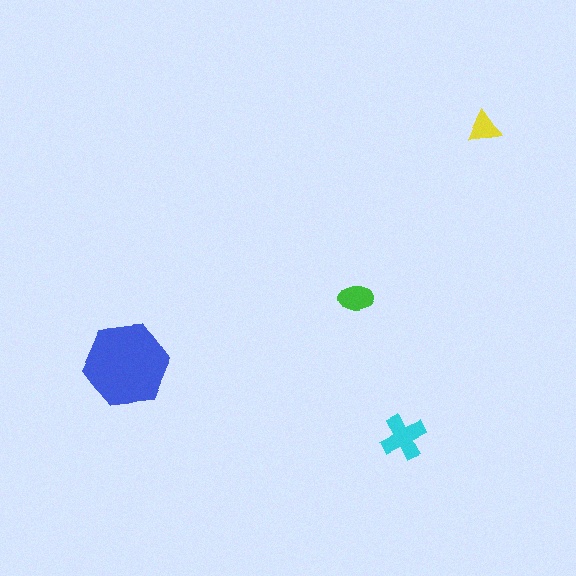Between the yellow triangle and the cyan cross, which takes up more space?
The cyan cross.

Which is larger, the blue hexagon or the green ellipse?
The blue hexagon.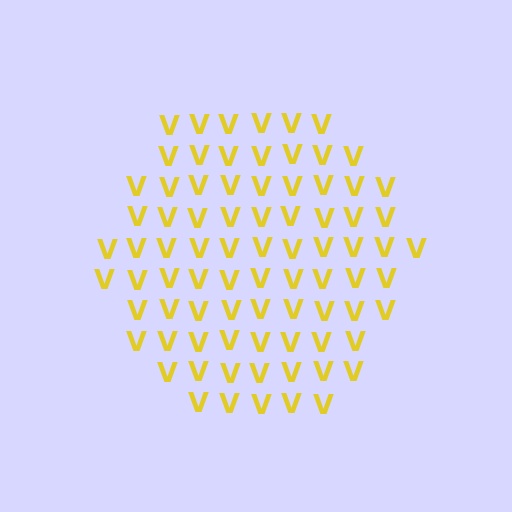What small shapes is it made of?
It is made of small letter V's.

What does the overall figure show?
The overall figure shows a hexagon.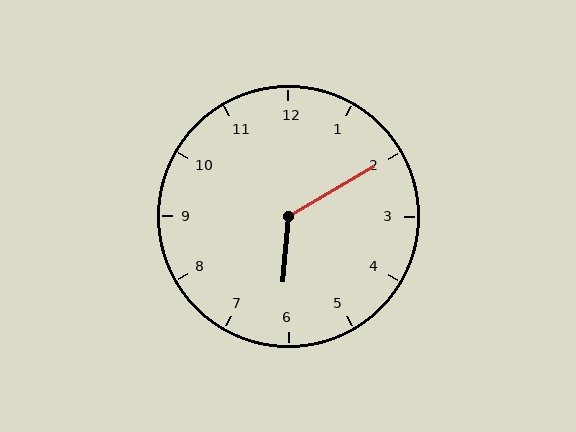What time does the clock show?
6:10.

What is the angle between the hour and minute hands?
Approximately 125 degrees.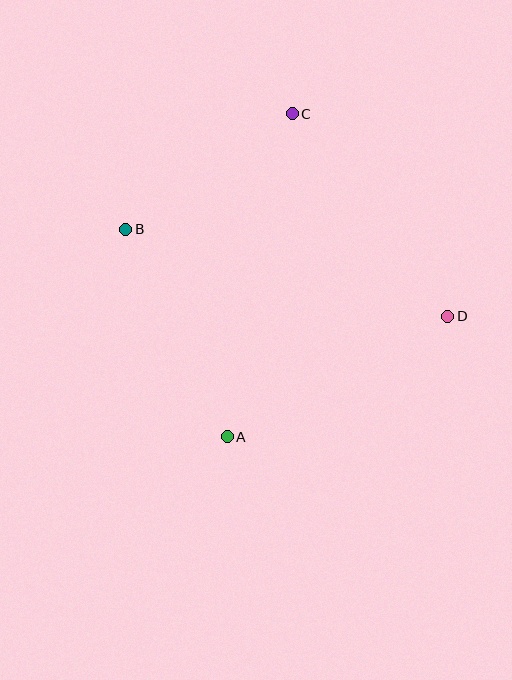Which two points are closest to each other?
Points B and C are closest to each other.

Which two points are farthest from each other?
Points B and D are farthest from each other.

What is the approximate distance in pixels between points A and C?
The distance between A and C is approximately 329 pixels.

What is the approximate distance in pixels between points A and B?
The distance between A and B is approximately 231 pixels.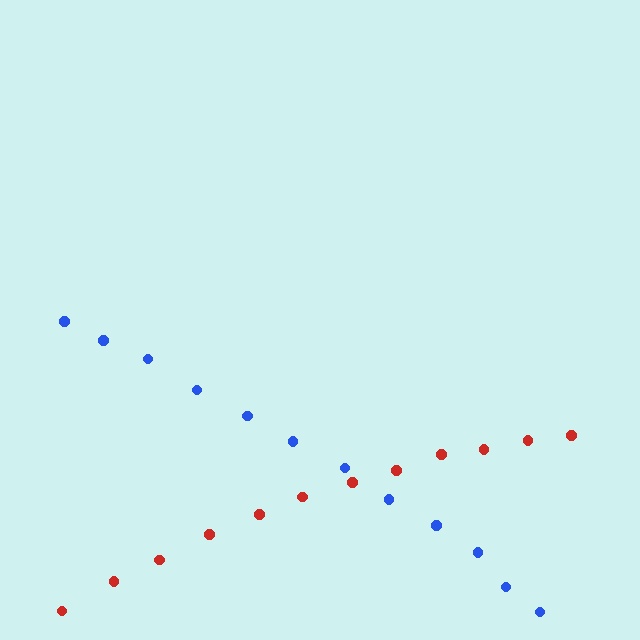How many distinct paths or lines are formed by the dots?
There are 2 distinct paths.